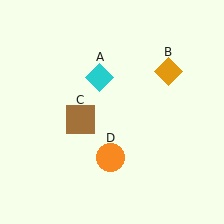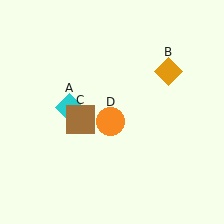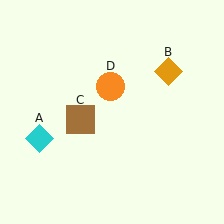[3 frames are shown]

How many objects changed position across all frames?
2 objects changed position: cyan diamond (object A), orange circle (object D).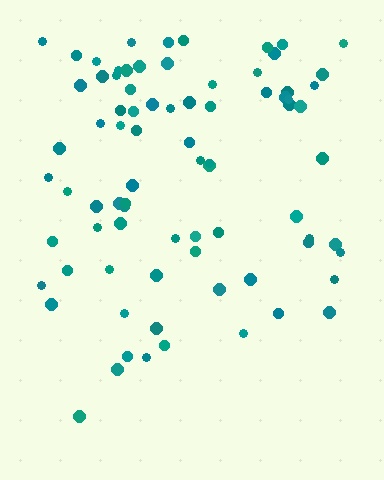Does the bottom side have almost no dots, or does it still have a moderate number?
Still a moderate number, just noticeably fewer than the top.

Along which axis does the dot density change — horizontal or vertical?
Vertical.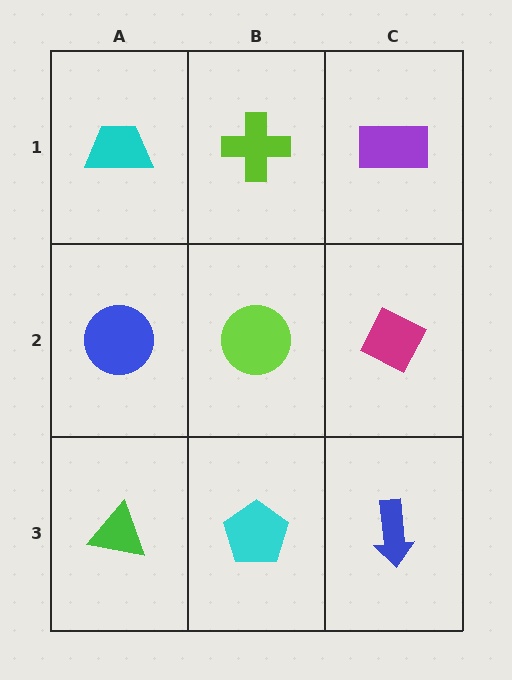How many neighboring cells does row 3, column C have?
2.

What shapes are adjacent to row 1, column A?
A blue circle (row 2, column A), a lime cross (row 1, column B).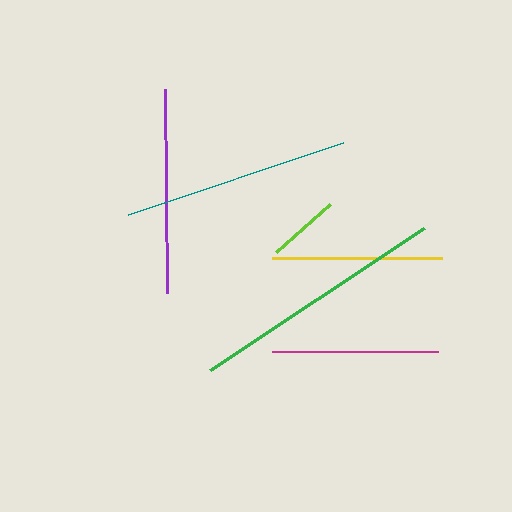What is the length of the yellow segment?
The yellow segment is approximately 170 pixels long.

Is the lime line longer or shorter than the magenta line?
The magenta line is longer than the lime line.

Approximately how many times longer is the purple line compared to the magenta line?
The purple line is approximately 1.2 times the length of the magenta line.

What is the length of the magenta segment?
The magenta segment is approximately 165 pixels long.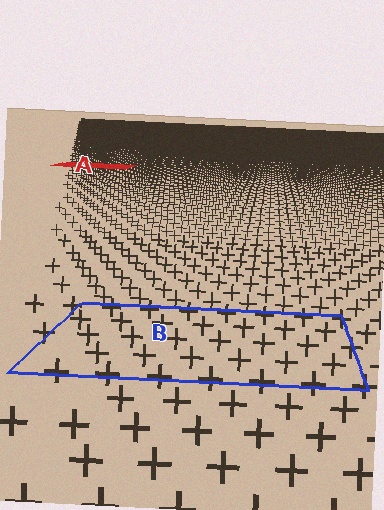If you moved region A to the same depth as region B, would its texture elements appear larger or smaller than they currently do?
They would appear larger. At a closer depth, the same texture elements are projected at a bigger on-screen size.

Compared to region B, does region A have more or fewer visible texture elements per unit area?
Region A has more texture elements per unit area — they are packed more densely because it is farther away.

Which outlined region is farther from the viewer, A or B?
Region A is farther from the viewer — the texture elements inside it appear smaller and more densely packed.